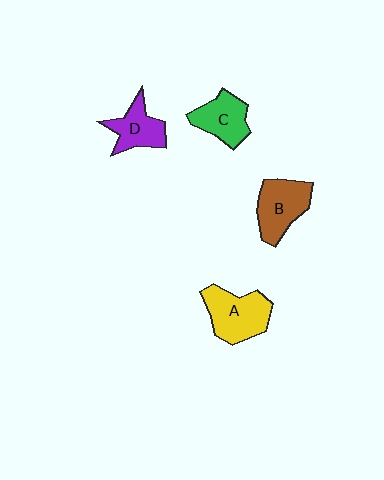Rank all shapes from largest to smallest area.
From largest to smallest: A (yellow), B (brown), C (green), D (purple).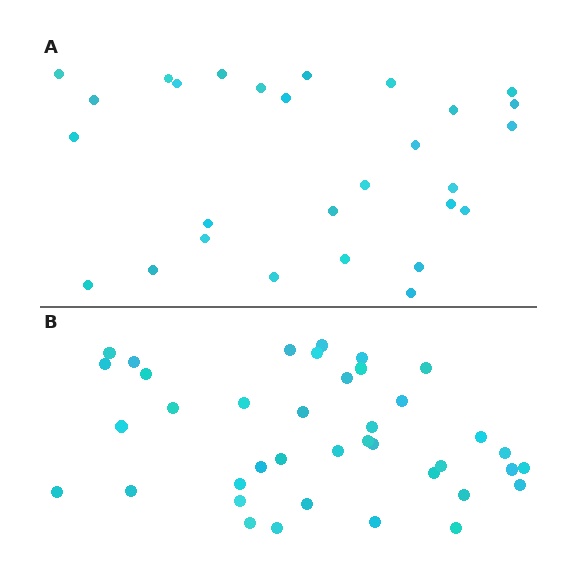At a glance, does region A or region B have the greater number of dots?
Region B (the bottom region) has more dots.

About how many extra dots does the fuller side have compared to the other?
Region B has roughly 12 or so more dots than region A.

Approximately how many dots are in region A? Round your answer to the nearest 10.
About 30 dots. (The exact count is 28, which rounds to 30.)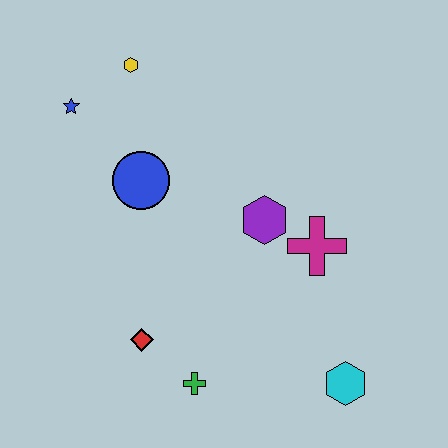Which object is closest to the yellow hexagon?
The blue star is closest to the yellow hexagon.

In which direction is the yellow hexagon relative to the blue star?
The yellow hexagon is to the right of the blue star.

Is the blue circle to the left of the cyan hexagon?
Yes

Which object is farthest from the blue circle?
The cyan hexagon is farthest from the blue circle.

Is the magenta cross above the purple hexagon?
No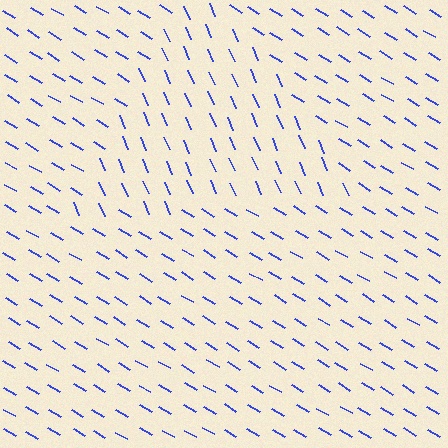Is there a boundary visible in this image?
Yes, there is a texture boundary formed by a change in line orientation.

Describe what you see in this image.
The image is filled with small blue line segments. A triangle region in the image has lines oriented differently from the surrounding lines, creating a visible texture boundary.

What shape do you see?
I see a triangle.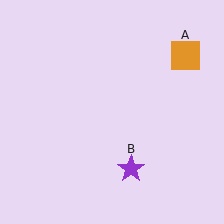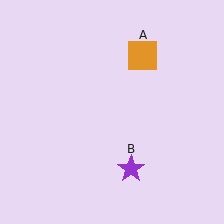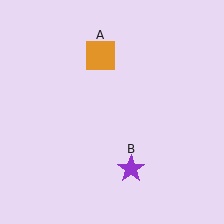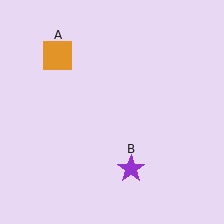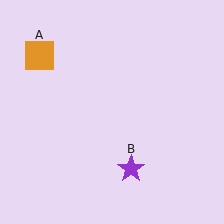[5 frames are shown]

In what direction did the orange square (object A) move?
The orange square (object A) moved left.